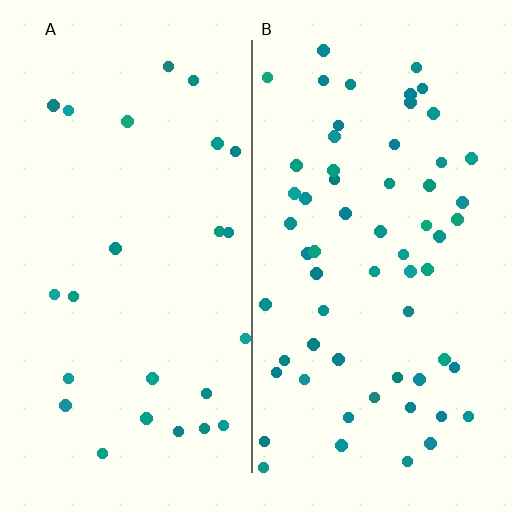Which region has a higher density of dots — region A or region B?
B (the right).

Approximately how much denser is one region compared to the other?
Approximately 2.5× — region B over region A.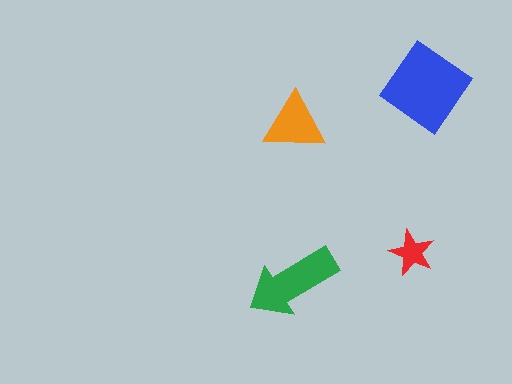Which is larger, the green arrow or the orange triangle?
The green arrow.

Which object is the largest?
The blue diamond.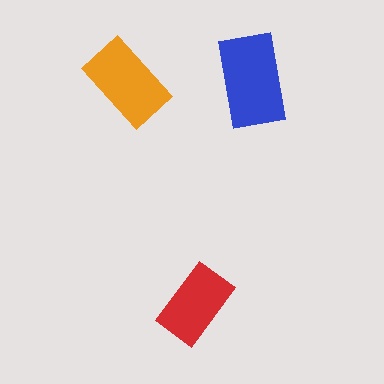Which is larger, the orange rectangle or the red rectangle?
The orange one.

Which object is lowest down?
The red rectangle is bottommost.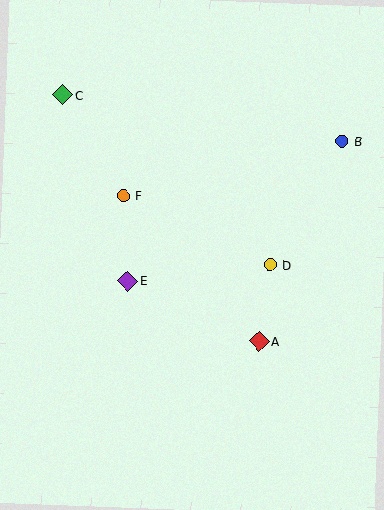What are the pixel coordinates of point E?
Point E is at (128, 281).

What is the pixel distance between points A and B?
The distance between A and B is 217 pixels.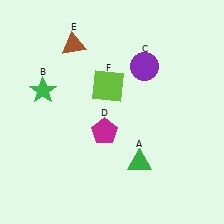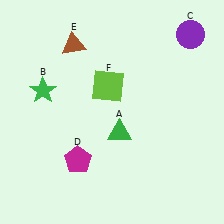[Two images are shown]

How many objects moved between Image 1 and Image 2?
3 objects moved between the two images.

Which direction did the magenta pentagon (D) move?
The magenta pentagon (D) moved down.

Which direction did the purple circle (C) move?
The purple circle (C) moved right.